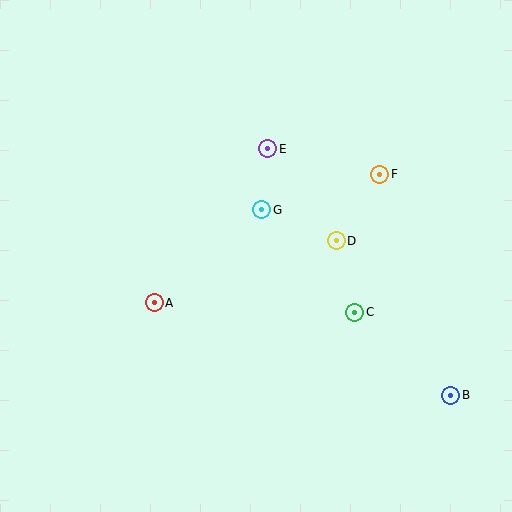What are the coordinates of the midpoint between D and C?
The midpoint between D and C is at (345, 277).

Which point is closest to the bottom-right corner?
Point B is closest to the bottom-right corner.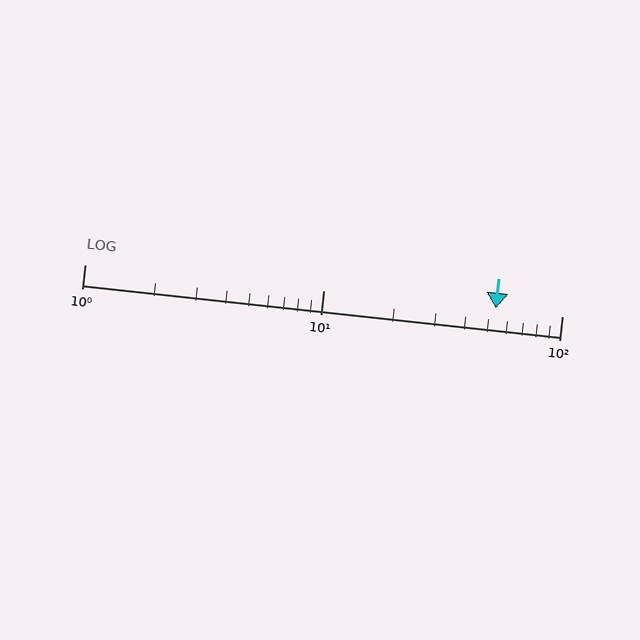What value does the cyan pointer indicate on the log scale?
The pointer indicates approximately 53.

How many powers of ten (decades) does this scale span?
The scale spans 2 decades, from 1 to 100.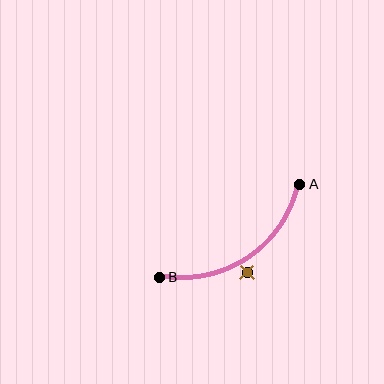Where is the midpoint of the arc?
The arc midpoint is the point on the curve farthest from the straight line joining A and B. It sits below that line.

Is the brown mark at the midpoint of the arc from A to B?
No — the brown mark does not lie on the arc at all. It sits slightly outside the curve.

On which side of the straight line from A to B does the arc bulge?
The arc bulges below the straight line connecting A and B.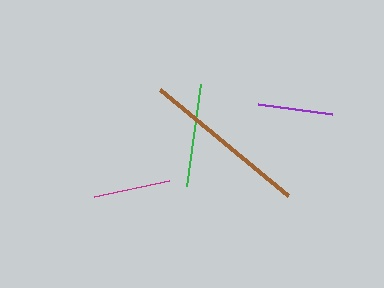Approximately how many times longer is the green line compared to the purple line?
The green line is approximately 1.4 times the length of the purple line.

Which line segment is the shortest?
The purple line is the shortest at approximately 75 pixels.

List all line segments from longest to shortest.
From longest to shortest: brown, green, magenta, purple.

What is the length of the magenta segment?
The magenta segment is approximately 76 pixels long.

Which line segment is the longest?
The brown line is the longest at approximately 167 pixels.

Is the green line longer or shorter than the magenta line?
The green line is longer than the magenta line.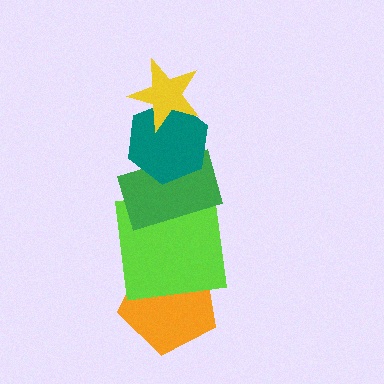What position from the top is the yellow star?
The yellow star is 1st from the top.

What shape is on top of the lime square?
The green rectangle is on top of the lime square.